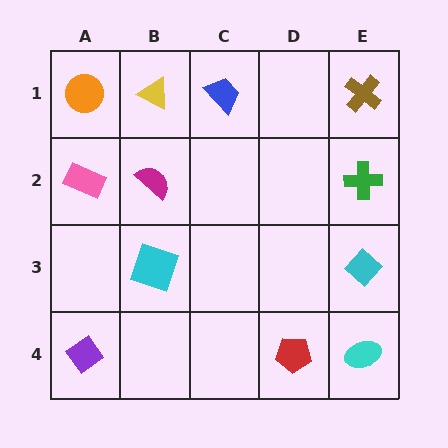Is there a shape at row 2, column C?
No, that cell is empty.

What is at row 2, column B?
A magenta semicircle.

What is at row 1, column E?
A brown cross.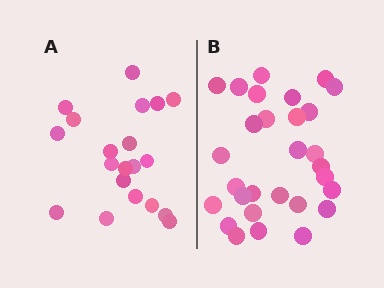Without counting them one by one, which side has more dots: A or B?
Region B (the right region) has more dots.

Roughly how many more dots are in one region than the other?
Region B has roughly 8 or so more dots than region A.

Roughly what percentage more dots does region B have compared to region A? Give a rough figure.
About 45% more.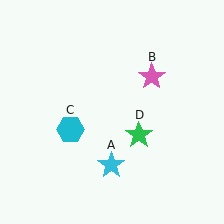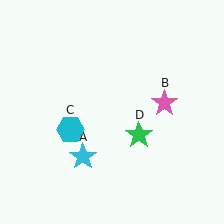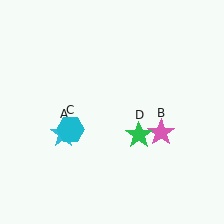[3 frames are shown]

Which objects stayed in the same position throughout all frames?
Cyan hexagon (object C) and green star (object D) remained stationary.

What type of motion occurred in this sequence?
The cyan star (object A), pink star (object B) rotated clockwise around the center of the scene.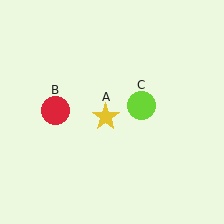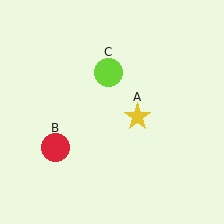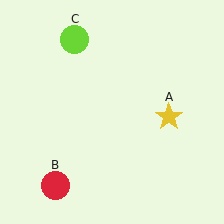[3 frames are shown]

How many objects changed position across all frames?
3 objects changed position: yellow star (object A), red circle (object B), lime circle (object C).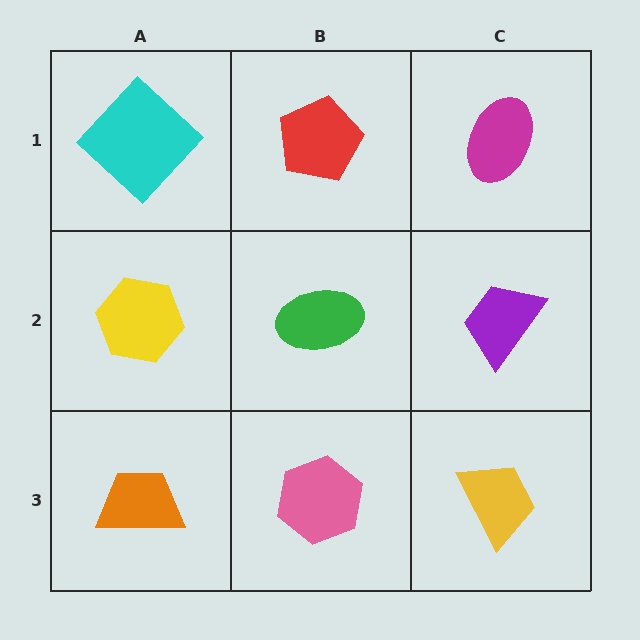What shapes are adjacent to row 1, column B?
A green ellipse (row 2, column B), a cyan diamond (row 1, column A), a magenta ellipse (row 1, column C).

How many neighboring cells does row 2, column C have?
3.